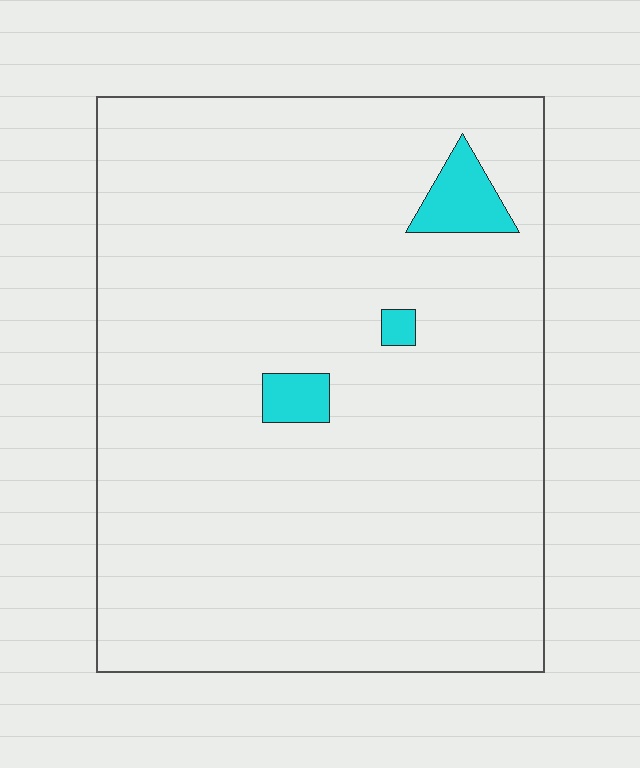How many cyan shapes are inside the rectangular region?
3.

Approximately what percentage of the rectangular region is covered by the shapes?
Approximately 5%.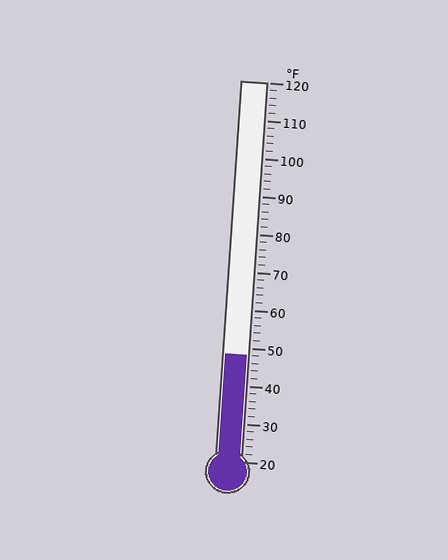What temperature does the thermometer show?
The thermometer shows approximately 48°F.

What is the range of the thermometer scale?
The thermometer scale ranges from 20°F to 120°F.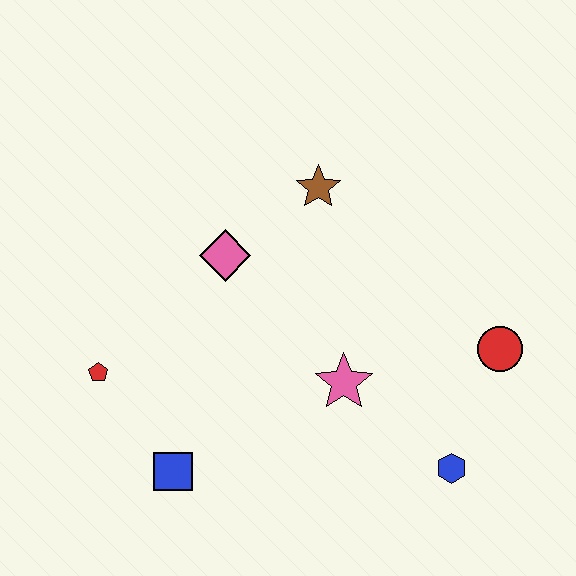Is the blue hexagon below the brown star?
Yes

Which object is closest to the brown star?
The pink diamond is closest to the brown star.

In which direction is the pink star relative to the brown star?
The pink star is below the brown star.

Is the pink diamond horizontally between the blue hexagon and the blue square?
Yes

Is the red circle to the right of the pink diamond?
Yes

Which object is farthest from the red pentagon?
The red circle is farthest from the red pentagon.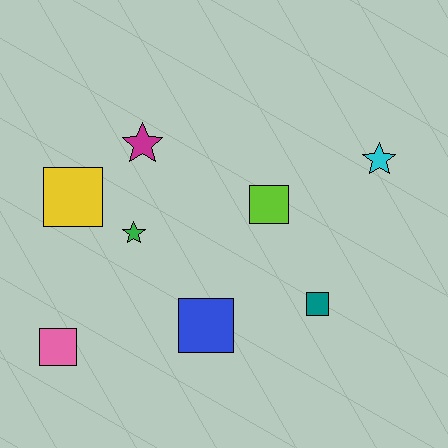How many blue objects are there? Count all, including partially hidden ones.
There is 1 blue object.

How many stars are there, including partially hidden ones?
There are 3 stars.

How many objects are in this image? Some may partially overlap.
There are 8 objects.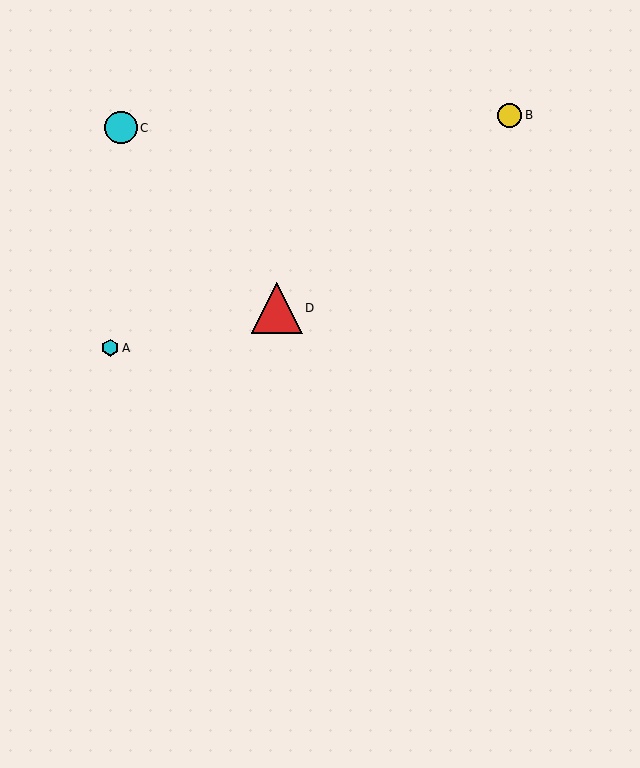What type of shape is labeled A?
Shape A is a cyan hexagon.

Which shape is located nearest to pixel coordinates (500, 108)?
The yellow circle (labeled B) at (510, 115) is nearest to that location.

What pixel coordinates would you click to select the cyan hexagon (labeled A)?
Click at (110, 348) to select the cyan hexagon A.